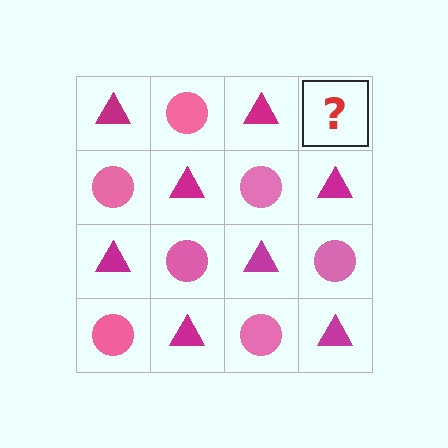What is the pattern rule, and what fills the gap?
The rule is that it alternates magenta triangle and pink circle in a checkerboard pattern. The gap should be filled with a pink circle.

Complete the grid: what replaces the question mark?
The question mark should be replaced with a pink circle.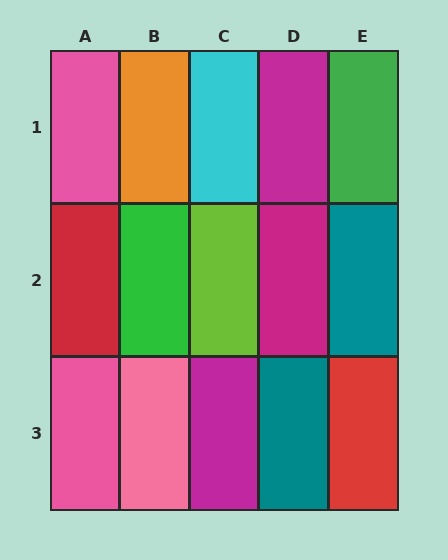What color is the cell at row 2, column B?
Green.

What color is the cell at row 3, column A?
Pink.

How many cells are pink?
3 cells are pink.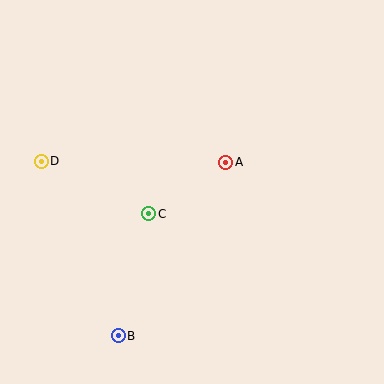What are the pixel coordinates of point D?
Point D is at (41, 161).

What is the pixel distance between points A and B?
The distance between A and B is 204 pixels.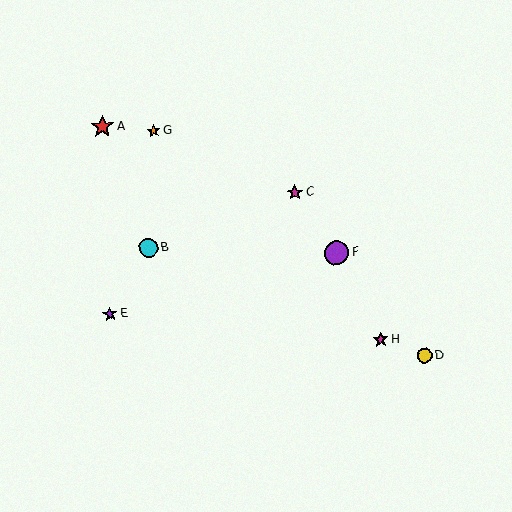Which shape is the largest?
The purple circle (labeled F) is the largest.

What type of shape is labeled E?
Shape E is a purple star.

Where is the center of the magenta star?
The center of the magenta star is at (381, 340).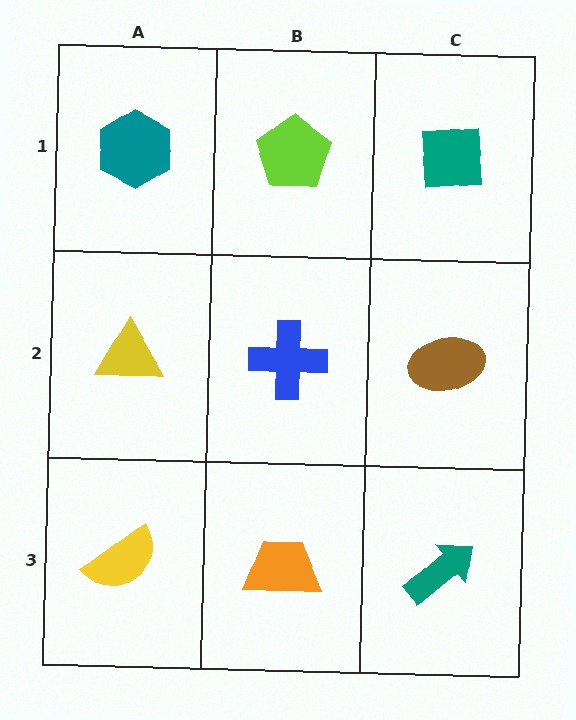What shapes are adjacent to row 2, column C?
A teal square (row 1, column C), a teal arrow (row 3, column C), a blue cross (row 2, column B).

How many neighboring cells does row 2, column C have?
3.